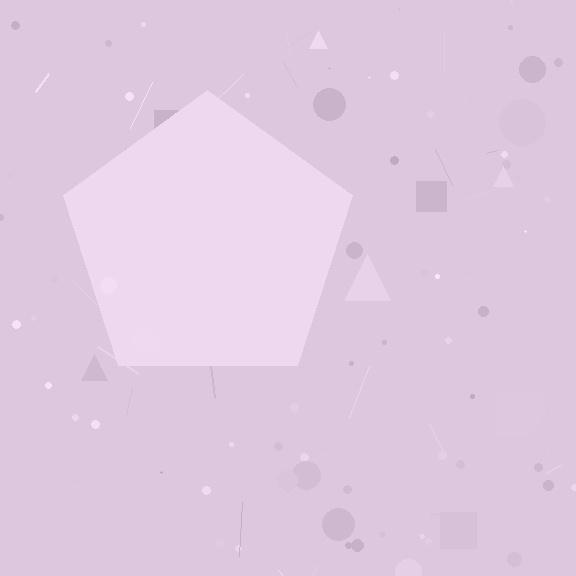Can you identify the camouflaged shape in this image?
The camouflaged shape is a pentagon.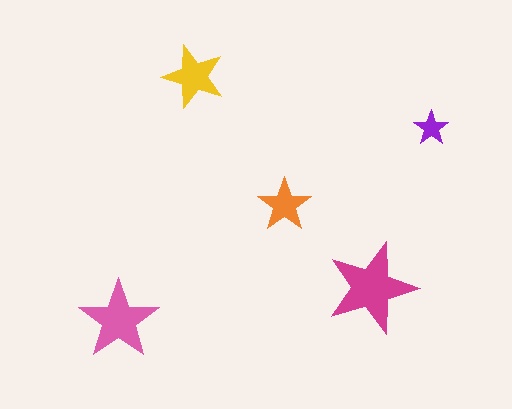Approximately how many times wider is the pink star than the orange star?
About 1.5 times wider.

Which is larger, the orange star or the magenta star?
The magenta one.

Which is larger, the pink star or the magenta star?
The magenta one.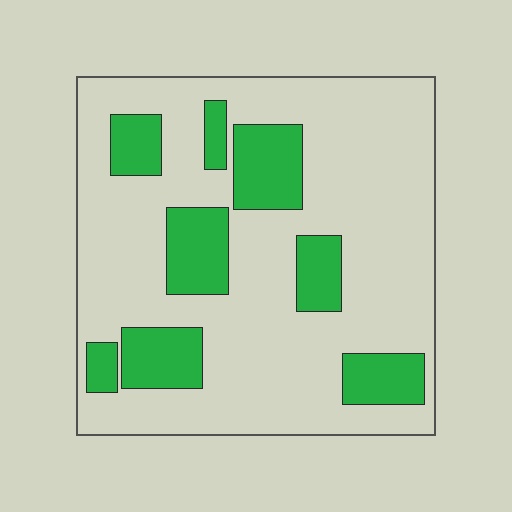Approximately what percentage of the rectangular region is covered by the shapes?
Approximately 25%.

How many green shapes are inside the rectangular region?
8.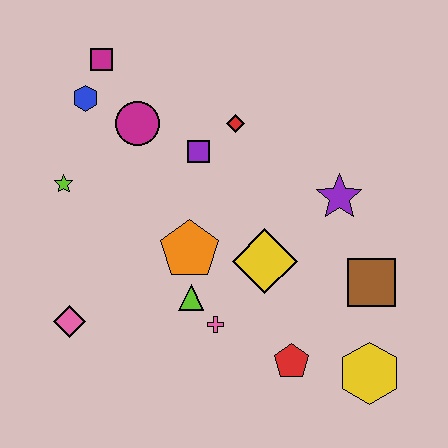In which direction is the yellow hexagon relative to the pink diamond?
The yellow hexagon is to the right of the pink diamond.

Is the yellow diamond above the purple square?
No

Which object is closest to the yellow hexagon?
The red pentagon is closest to the yellow hexagon.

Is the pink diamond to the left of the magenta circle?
Yes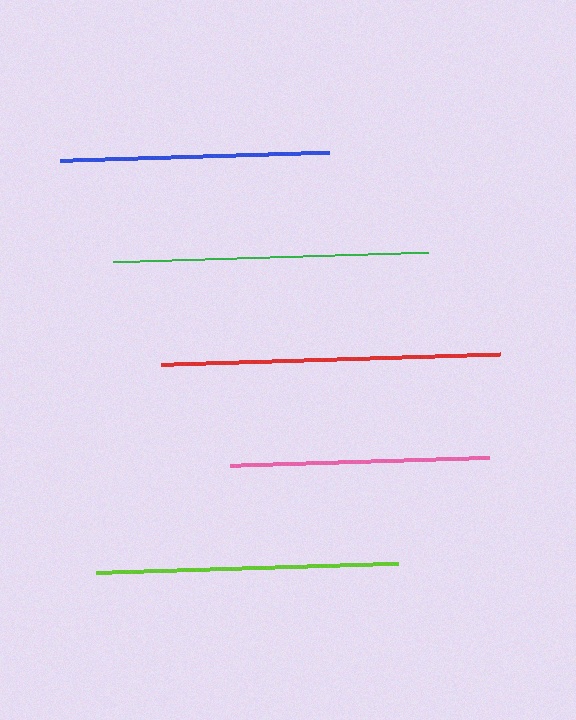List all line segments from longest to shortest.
From longest to shortest: red, green, lime, blue, pink.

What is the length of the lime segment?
The lime segment is approximately 302 pixels long.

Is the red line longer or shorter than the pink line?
The red line is longer than the pink line.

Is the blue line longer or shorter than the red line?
The red line is longer than the blue line.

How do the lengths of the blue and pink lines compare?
The blue and pink lines are approximately the same length.